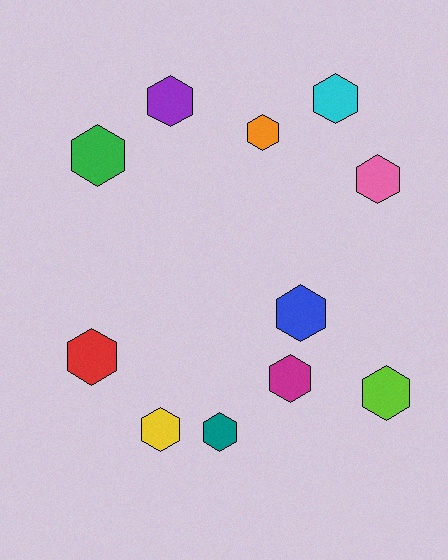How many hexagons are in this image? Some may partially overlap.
There are 11 hexagons.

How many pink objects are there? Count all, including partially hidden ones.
There is 1 pink object.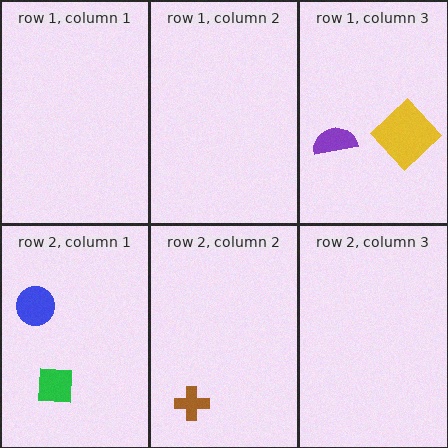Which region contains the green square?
The row 2, column 1 region.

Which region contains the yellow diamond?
The row 1, column 3 region.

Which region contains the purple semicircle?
The row 1, column 3 region.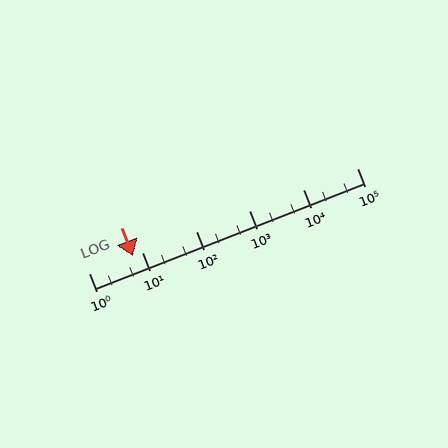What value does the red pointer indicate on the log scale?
The pointer indicates approximately 6.8.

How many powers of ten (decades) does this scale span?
The scale spans 5 decades, from 1 to 100000.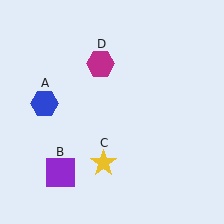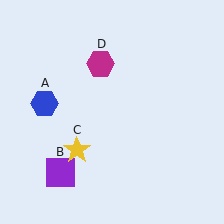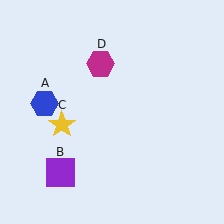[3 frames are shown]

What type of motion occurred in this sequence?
The yellow star (object C) rotated clockwise around the center of the scene.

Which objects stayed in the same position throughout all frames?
Blue hexagon (object A) and purple square (object B) and magenta hexagon (object D) remained stationary.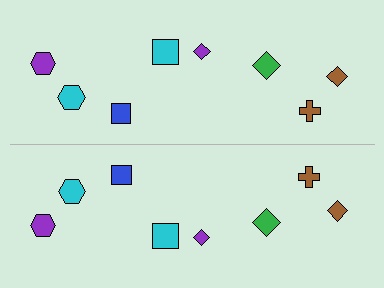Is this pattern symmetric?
Yes, this pattern has bilateral (reflection) symmetry.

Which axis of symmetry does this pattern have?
The pattern has a horizontal axis of symmetry running through the center of the image.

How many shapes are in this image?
There are 16 shapes in this image.